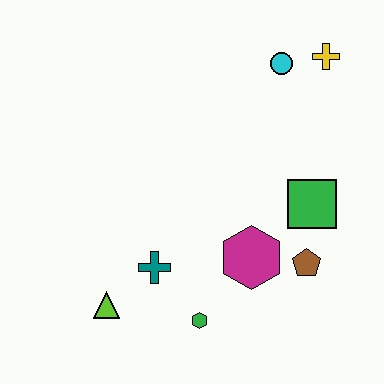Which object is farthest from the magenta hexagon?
The yellow cross is farthest from the magenta hexagon.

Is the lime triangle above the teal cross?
No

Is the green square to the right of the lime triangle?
Yes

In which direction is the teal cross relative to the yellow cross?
The teal cross is below the yellow cross.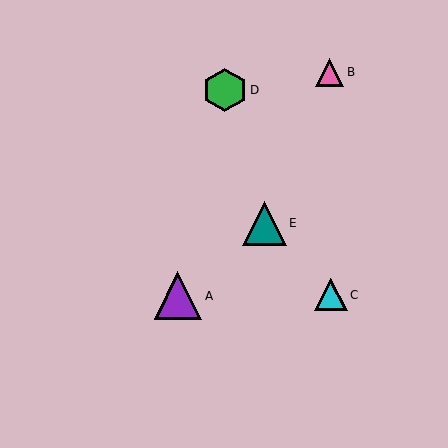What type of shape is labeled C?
Shape C is a cyan triangle.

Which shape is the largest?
The purple triangle (labeled A) is the largest.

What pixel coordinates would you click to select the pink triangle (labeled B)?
Click at (330, 72) to select the pink triangle B.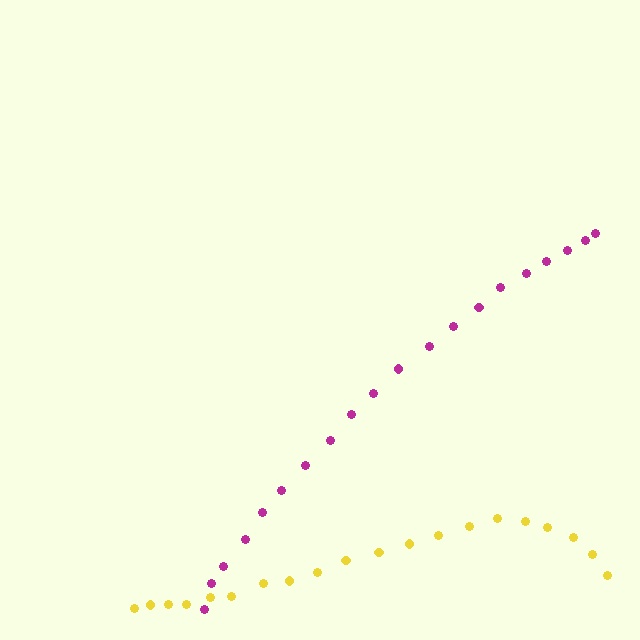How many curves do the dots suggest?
There are 2 distinct paths.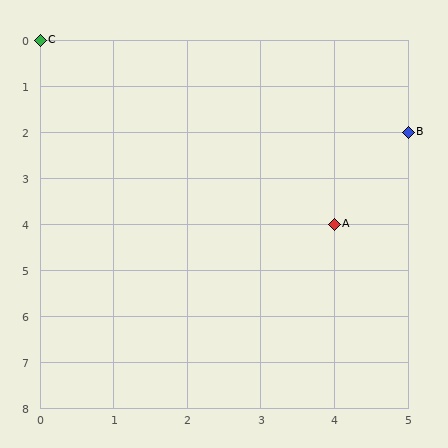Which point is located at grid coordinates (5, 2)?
Point B is at (5, 2).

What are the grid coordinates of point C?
Point C is at grid coordinates (0, 0).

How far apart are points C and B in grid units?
Points C and B are 5 columns and 2 rows apart (about 5.4 grid units diagonally).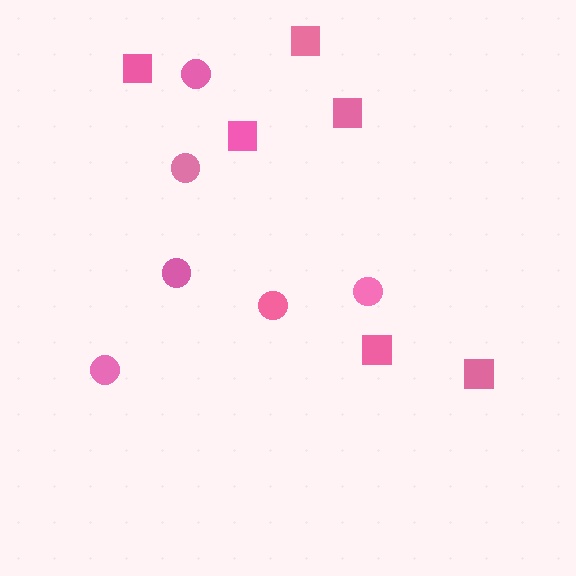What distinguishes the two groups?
There are 2 groups: one group of squares (6) and one group of circles (6).